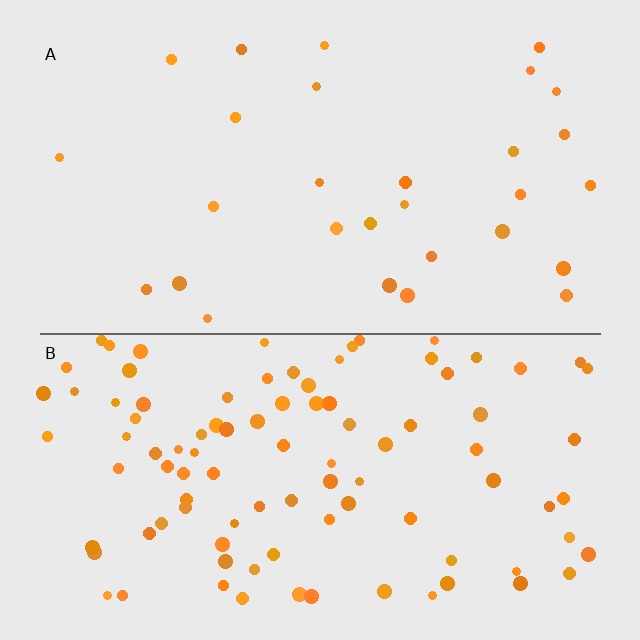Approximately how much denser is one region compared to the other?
Approximately 3.4× — region B over region A.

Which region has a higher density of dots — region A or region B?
B (the bottom).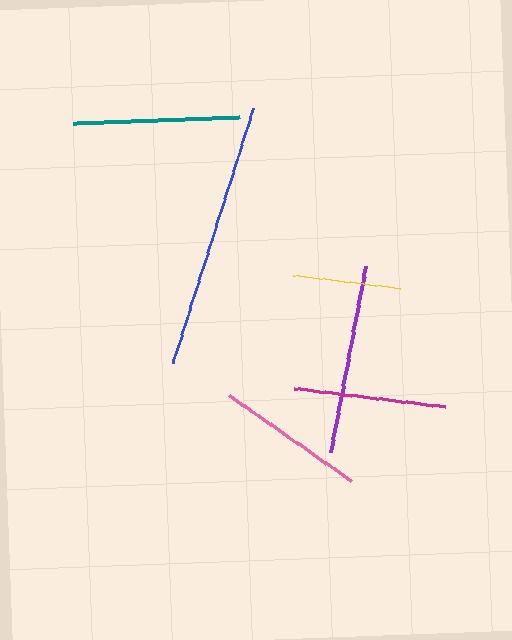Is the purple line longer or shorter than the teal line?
The purple line is longer than the teal line.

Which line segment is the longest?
The blue line is the longest at approximately 267 pixels.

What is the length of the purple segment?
The purple segment is approximately 190 pixels long.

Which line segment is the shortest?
The yellow line is the shortest at approximately 107 pixels.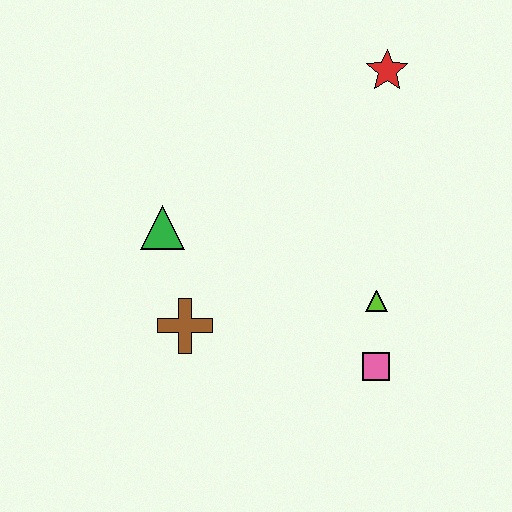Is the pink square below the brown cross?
Yes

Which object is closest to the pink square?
The lime triangle is closest to the pink square.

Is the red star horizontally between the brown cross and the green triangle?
No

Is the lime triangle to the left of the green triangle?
No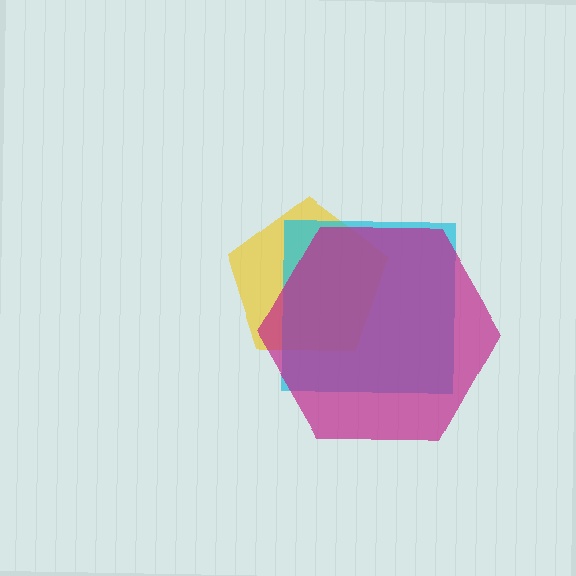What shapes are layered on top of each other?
The layered shapes are: a yellow pentagon, a cyan square, a magenta hexagon.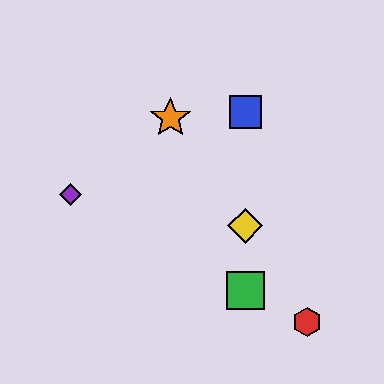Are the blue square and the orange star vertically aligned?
No, the blue square is at x≈245 and the orange star is at x≈170.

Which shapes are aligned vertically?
The blue square, the green square, the yellow diamond are aligned vertically.